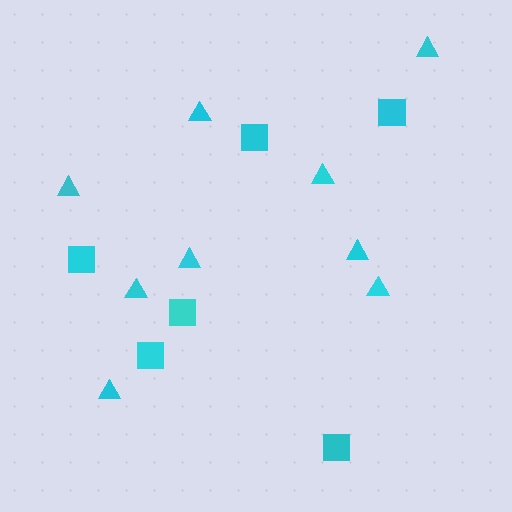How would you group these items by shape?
There are 2 groups: one group of triangles (9) and one group of squares (6).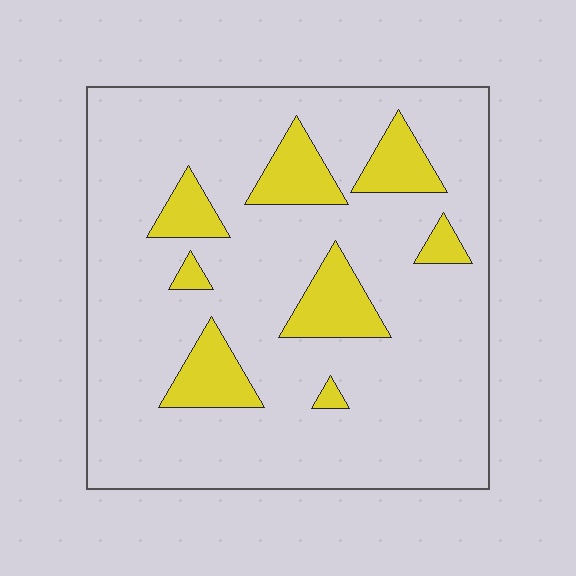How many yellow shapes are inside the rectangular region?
8.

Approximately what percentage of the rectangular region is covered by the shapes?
Approximately 15%.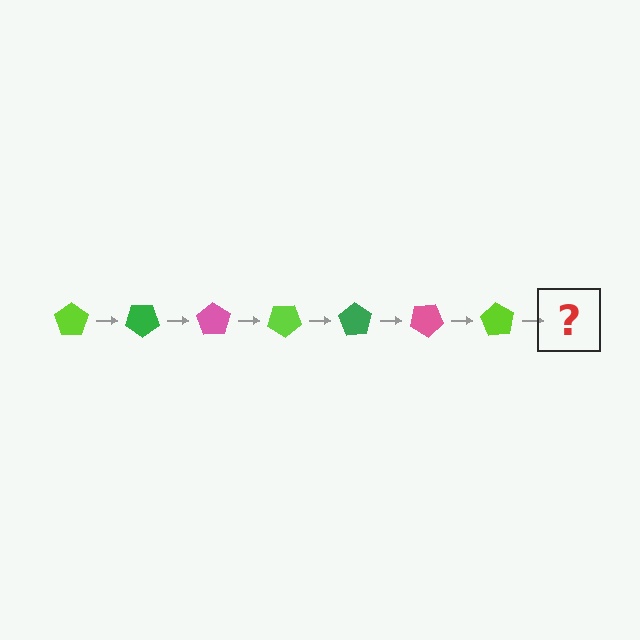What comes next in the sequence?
The next element should be a green pentagon, rotated 245 degrees from the start.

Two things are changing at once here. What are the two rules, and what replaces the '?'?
The two rules are that it rotates 35 degrees each step and the color cycles through lime, green, and pink. The '?' should be a green pentagon, rotated 245 degrees from the start.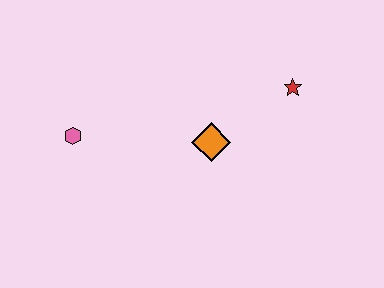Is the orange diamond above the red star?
No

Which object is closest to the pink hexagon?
The orange diamond is closest to the pink hexagon.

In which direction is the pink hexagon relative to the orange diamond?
The pink hexagon is to the left of the orange diamond.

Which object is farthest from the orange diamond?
The pink hexagon is farthest from the orange diamond.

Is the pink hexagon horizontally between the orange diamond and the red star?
No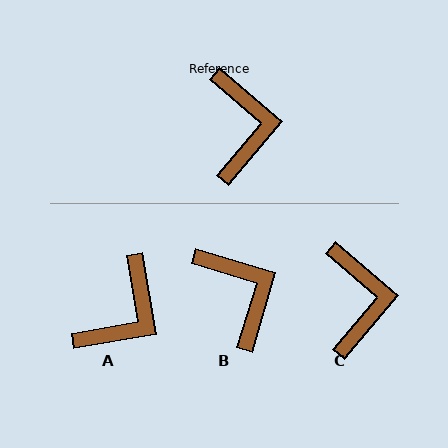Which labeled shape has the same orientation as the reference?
C.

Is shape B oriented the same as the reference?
No, it is off by about 24 degrees.